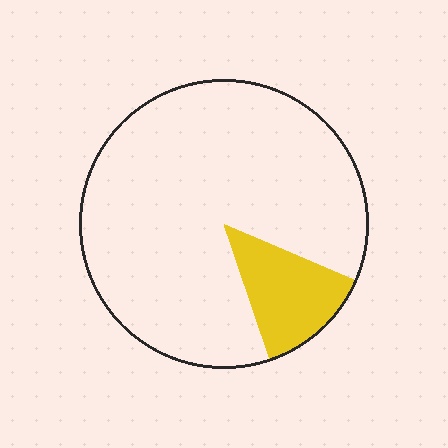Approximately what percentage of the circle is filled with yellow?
Approximately 15%.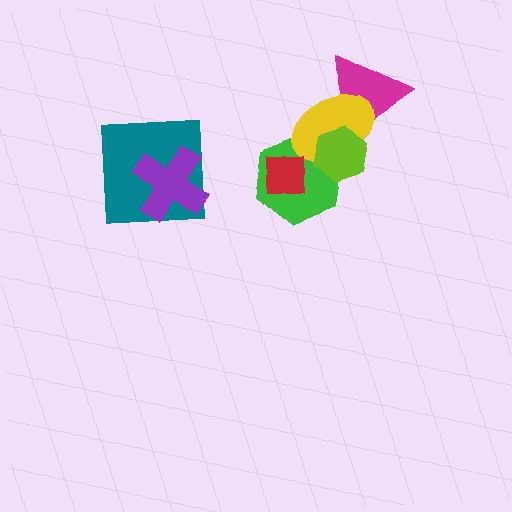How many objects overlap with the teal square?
1 object overlaps with the teal square.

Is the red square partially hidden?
No, no other shape covers it.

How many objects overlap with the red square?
1 object overlaps with the red square.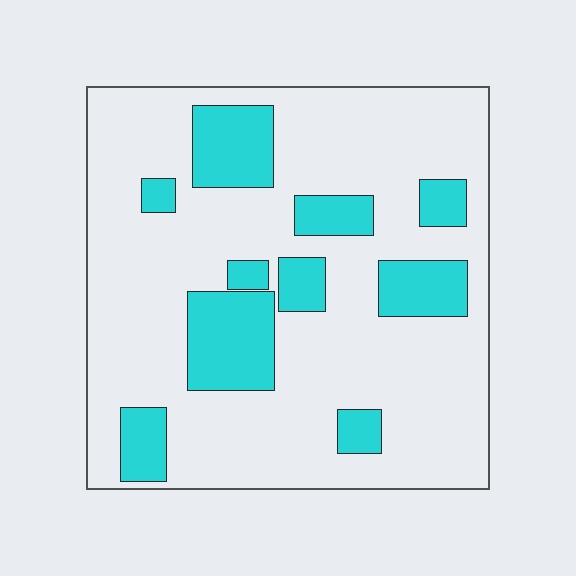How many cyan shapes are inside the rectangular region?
10.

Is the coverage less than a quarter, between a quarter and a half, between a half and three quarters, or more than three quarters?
Less than a quarter.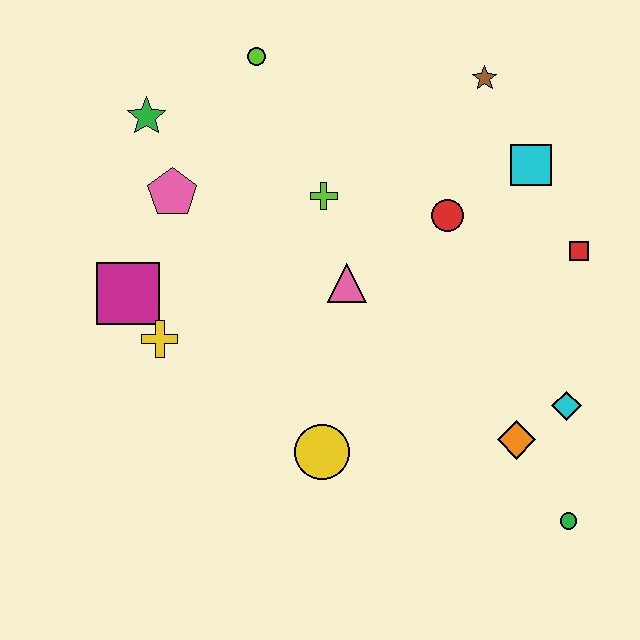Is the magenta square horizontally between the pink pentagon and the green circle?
No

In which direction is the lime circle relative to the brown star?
The lime circle is to the left of the brown star.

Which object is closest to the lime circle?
The green star is closest to the lime circle.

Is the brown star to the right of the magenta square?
Yes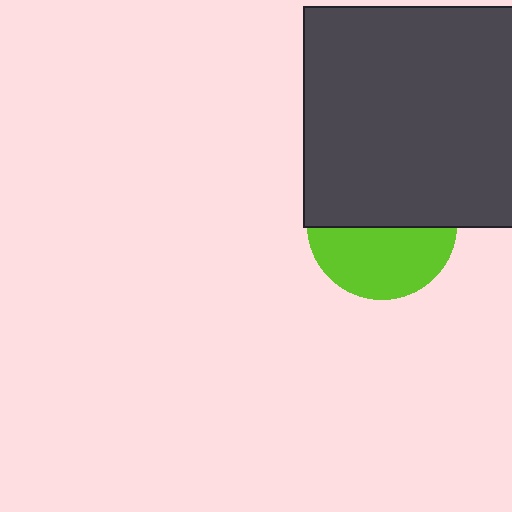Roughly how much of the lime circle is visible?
About half of it is visible (roughly 48%).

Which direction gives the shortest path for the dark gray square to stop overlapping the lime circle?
Moving up gives the shortest separation.